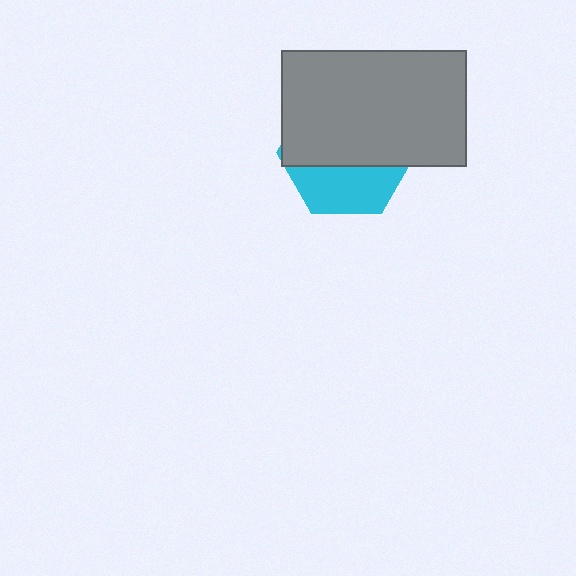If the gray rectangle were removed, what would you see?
You would see the complete cyan hexagon.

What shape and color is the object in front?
The object in front is a gray rectangle.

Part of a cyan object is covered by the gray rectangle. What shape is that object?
It is a hexagon.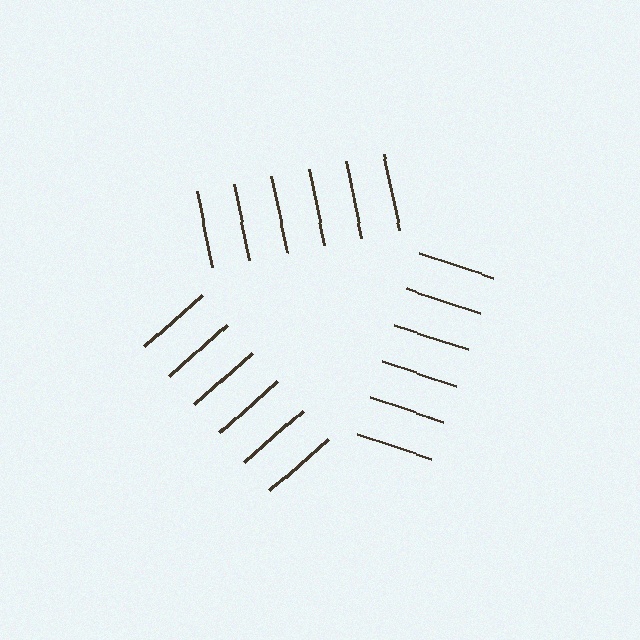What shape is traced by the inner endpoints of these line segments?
An illusory triangle — the line segments terminate on its edges but no continuous stroke is drawn.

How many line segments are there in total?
18 — 6 along each of the 3 edges.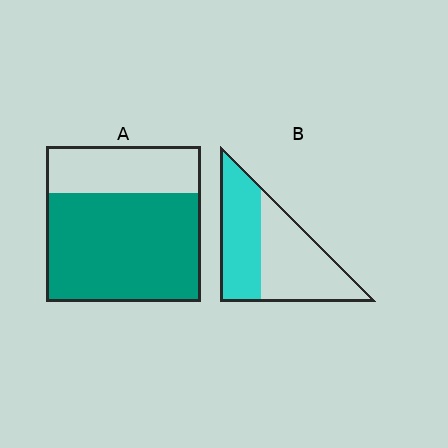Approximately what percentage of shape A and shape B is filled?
A is approximately 70% and B is approximately 45%.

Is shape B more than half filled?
No.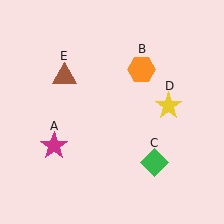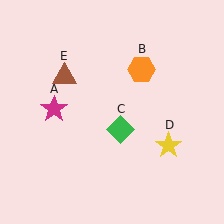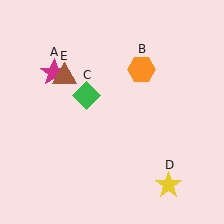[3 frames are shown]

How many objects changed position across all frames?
3 objects changed position: magenta star (object A), green diamond (object C), yellow star (object D).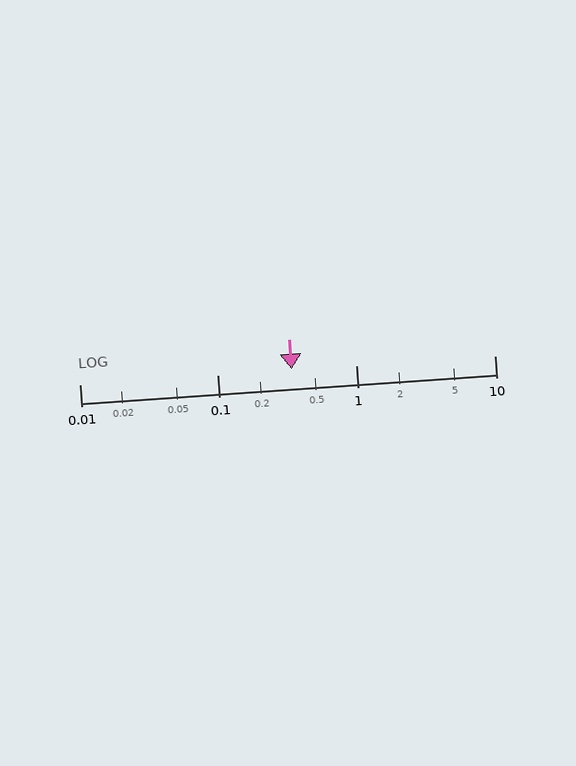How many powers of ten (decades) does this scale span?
The scale spans 3 decades, from 0.01 to 10.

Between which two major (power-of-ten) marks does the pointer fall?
The pointer is between 0.1 and 1.